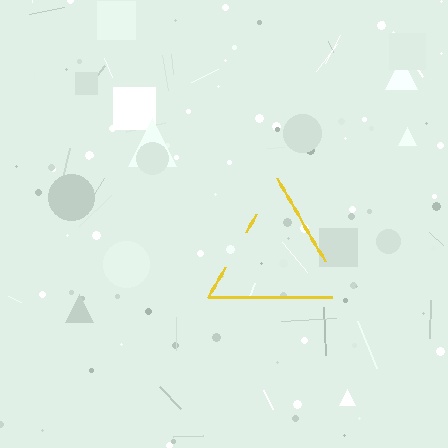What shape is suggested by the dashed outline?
The dashed outline suggests a triangle.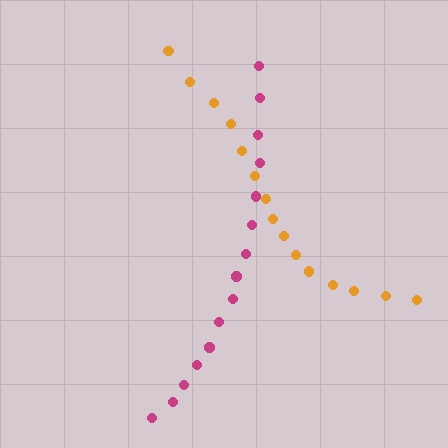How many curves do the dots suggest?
There are 2 distinct paths.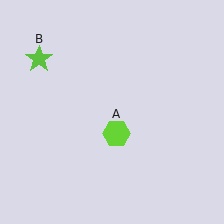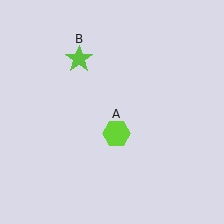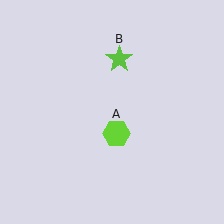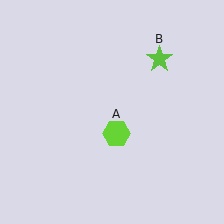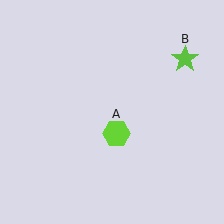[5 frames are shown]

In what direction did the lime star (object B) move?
The lime star (object B) moved right.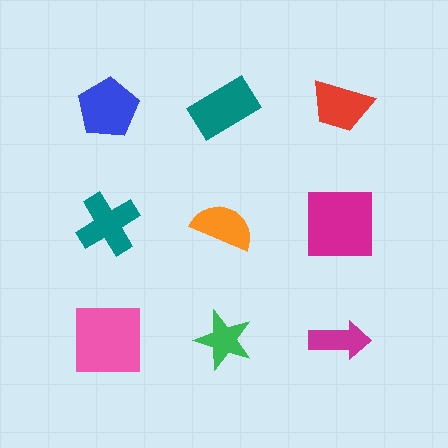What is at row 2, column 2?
An orange semicircle.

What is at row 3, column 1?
A pink square.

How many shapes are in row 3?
3 shapes.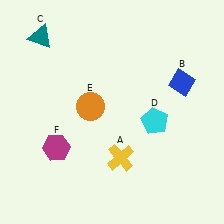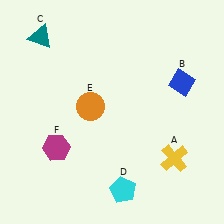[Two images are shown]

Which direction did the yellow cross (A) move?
The yellow cross (A) moved right.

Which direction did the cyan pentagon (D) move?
The cyan pentagon (D) moved down.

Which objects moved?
The objects that moved are: the yellow cross (A), the cyan pentagon (D).